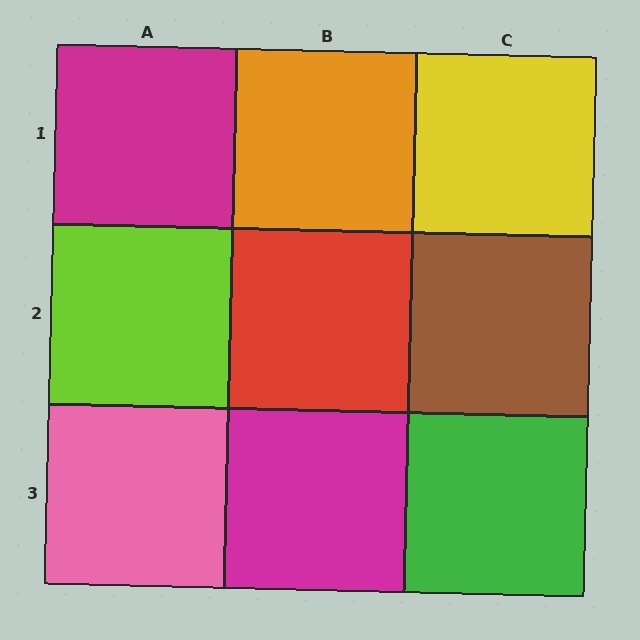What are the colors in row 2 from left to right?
Lime, red, brown.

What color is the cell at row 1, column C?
Yellow.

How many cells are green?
1 cell is green.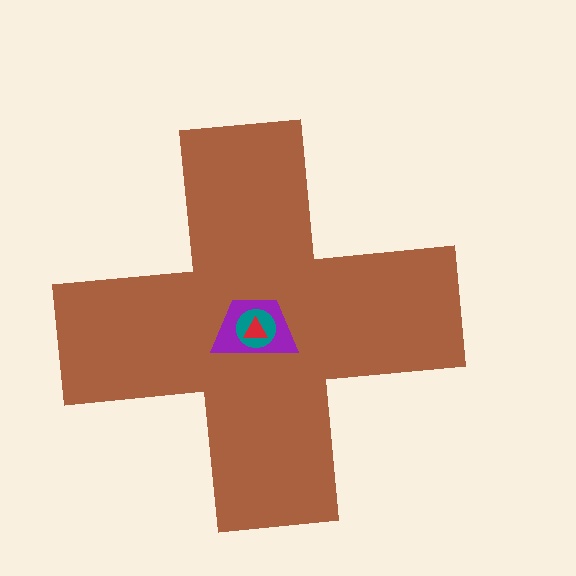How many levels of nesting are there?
4.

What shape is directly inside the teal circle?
The red triangle.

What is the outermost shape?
The brown cross.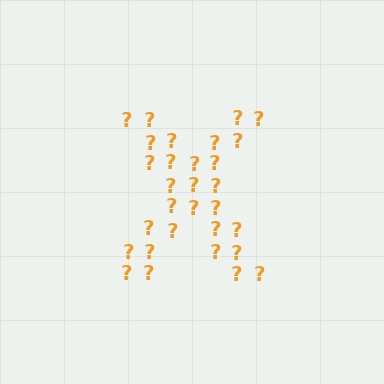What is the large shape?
The large shape is the letter X.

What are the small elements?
The small elements are question marks.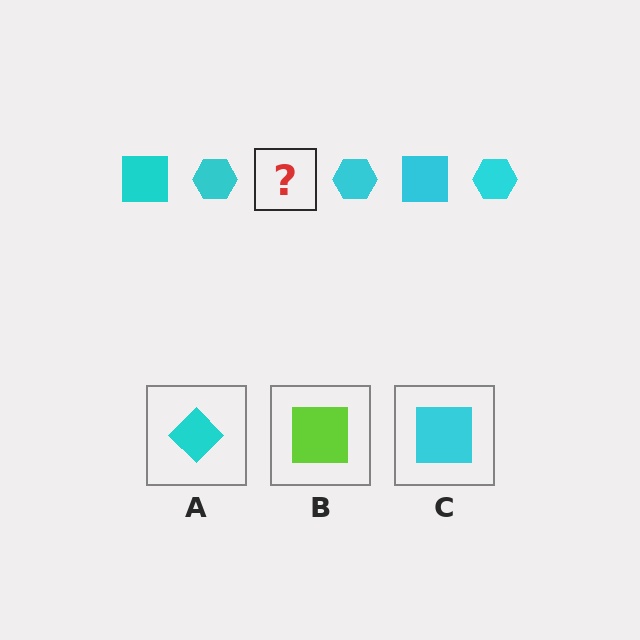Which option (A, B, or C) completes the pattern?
C.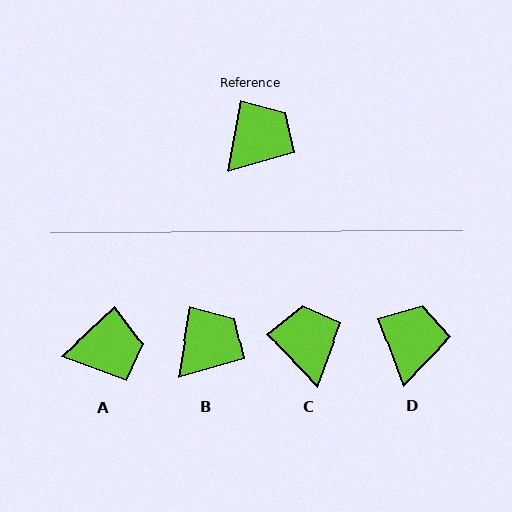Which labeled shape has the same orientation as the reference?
B.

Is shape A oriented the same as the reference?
No, it is off by about 37 degrees.